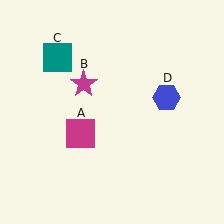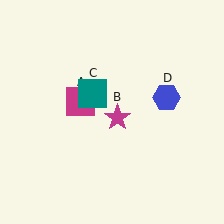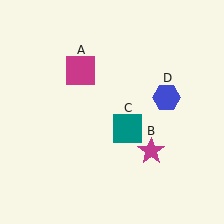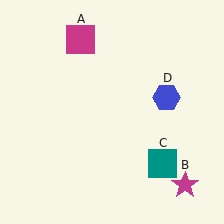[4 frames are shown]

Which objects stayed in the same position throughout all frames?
Blue hexagon (object D) remained stationary.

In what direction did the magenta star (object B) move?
The magenta star (object B) moved down and to the right.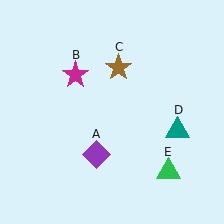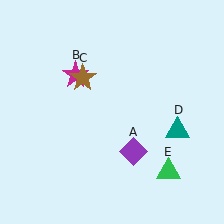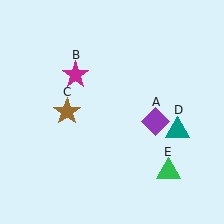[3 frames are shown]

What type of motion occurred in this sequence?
The purple diamond (object A), brown star (object C) rotated counterclockwise around the center of the scene.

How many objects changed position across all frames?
2 objects changed position: purple diamond (object A), brown star (object C).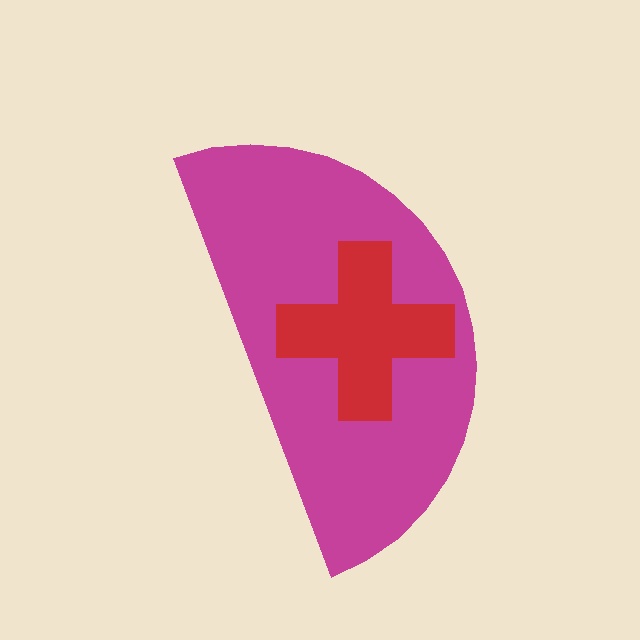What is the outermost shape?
The magenta semicircle.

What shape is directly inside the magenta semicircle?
The red cross.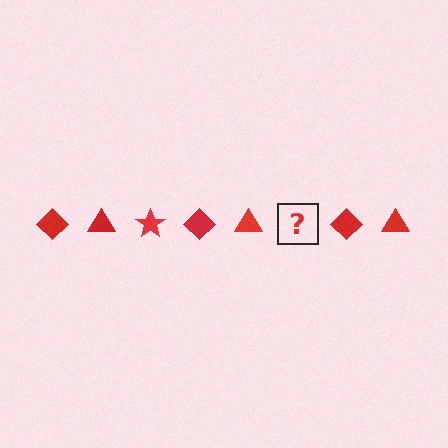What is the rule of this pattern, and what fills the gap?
The rule is that the pattern cycles through diamond, triangle, star shapes in red. The gap should be filled with a red star.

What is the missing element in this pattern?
The missing element is a red star.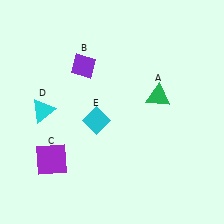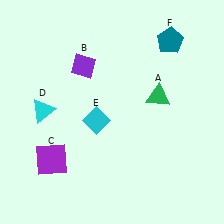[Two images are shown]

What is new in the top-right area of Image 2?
A teal pentagon (F) was added in the top-right area of Image 2.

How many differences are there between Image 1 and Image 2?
There is 1 difference between the two images.